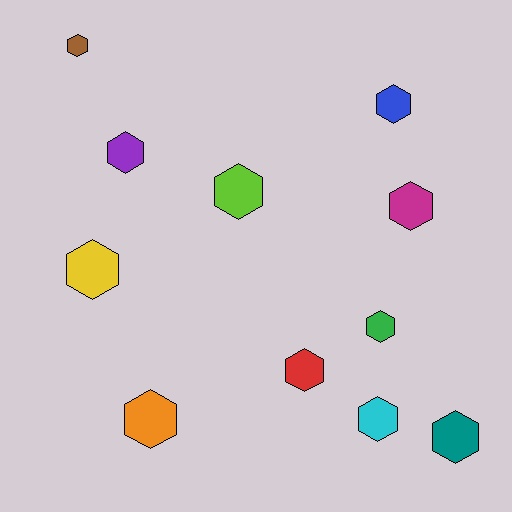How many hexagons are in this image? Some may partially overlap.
There are 11 hexagons.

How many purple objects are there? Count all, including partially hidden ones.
There is 1 purple object.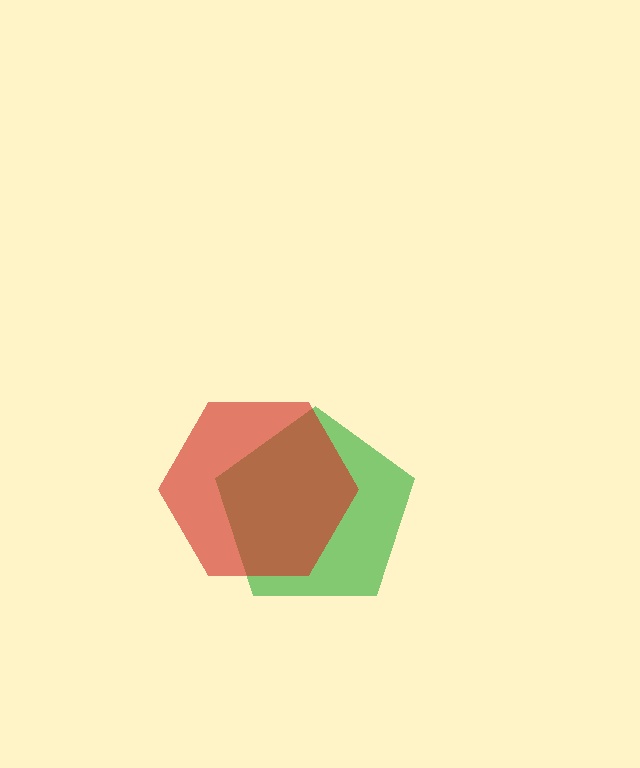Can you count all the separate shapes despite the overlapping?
Yes, there are 2 separate shapes.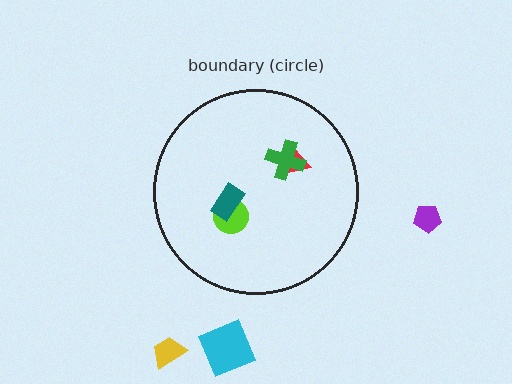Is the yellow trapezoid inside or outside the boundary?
Outside.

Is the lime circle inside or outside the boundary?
Inside.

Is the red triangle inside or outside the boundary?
Inside.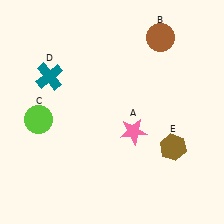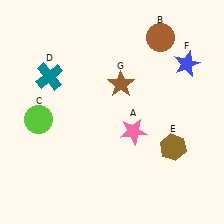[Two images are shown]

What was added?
A blue star (F), a brown star (G) were added in Image 2.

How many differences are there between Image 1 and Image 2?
There are 2 differences between the two images.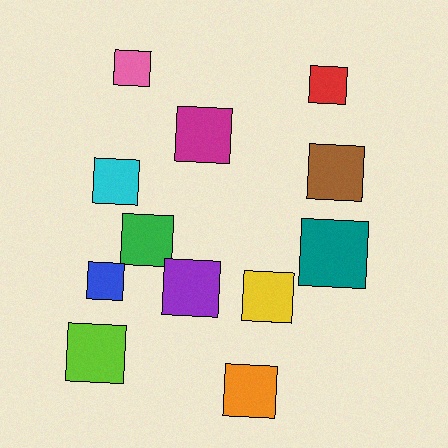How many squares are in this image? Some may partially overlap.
There are 12 squares.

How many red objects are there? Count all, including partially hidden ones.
There is 1 red object.